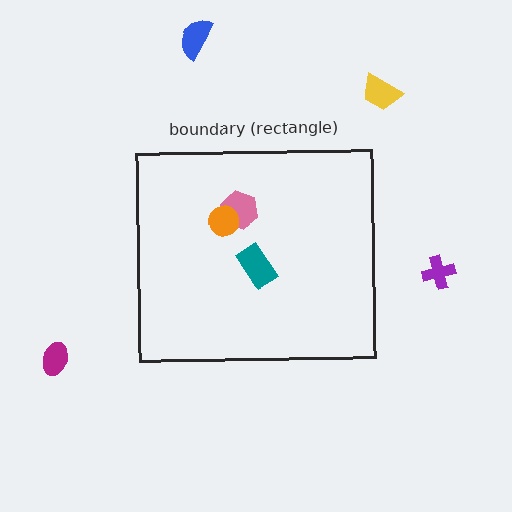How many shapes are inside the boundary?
3 inside, 4 outside.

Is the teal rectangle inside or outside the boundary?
Inside.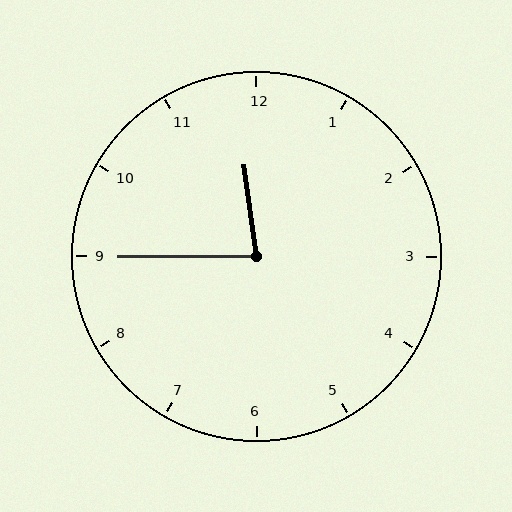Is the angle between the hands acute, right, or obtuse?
It is acute.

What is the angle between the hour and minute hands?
Approximately 82 degrees.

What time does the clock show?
11:45.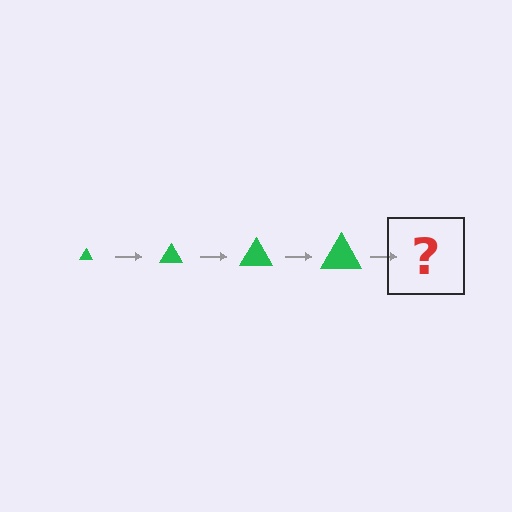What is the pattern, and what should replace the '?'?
The pattern is that the triangle gets progressively larger each step. The '?' should be a green triangle, larger than the previous one.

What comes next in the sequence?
The next element should be a green triangle, larger than the previous one.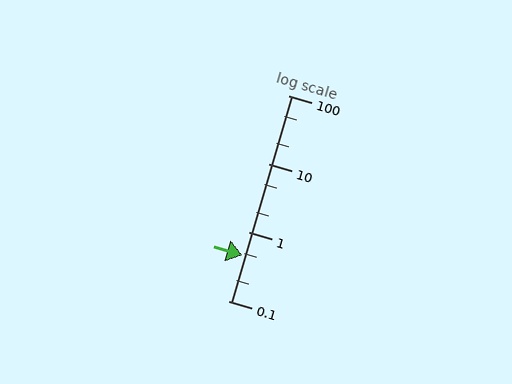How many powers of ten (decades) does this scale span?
The scale spans 3 decades, from 0.1 to 100.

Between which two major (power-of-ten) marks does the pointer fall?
The pointer is between 0.1 and 1.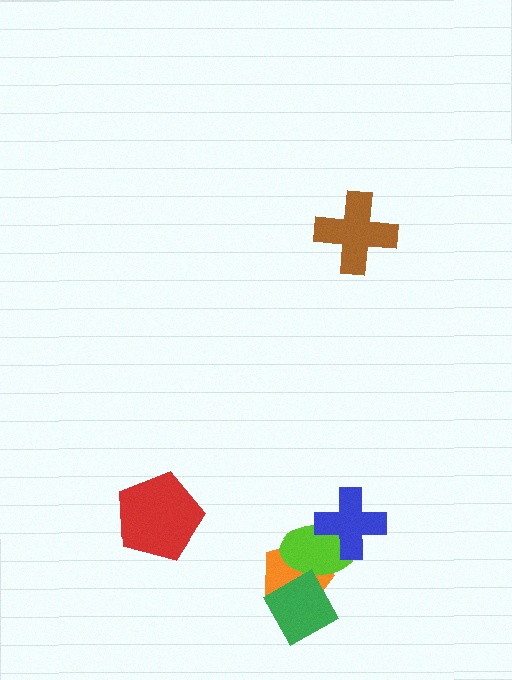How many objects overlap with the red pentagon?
0 objects overlap with the red pentagon.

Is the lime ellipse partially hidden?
Yes, it is partially covered by another shape.